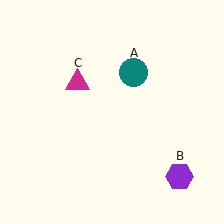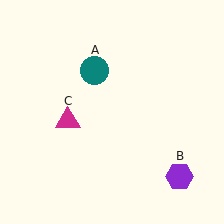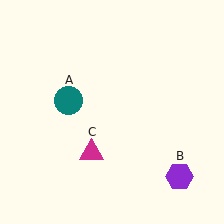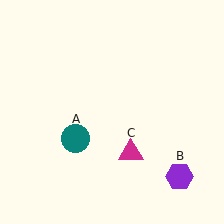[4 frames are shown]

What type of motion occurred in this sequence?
The teal circle (object A), magenta triangle (object C) rotated counterclockwise around the center of the scene.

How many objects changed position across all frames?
2 objects changed position: teal circle (object A), magenta triangle (object C).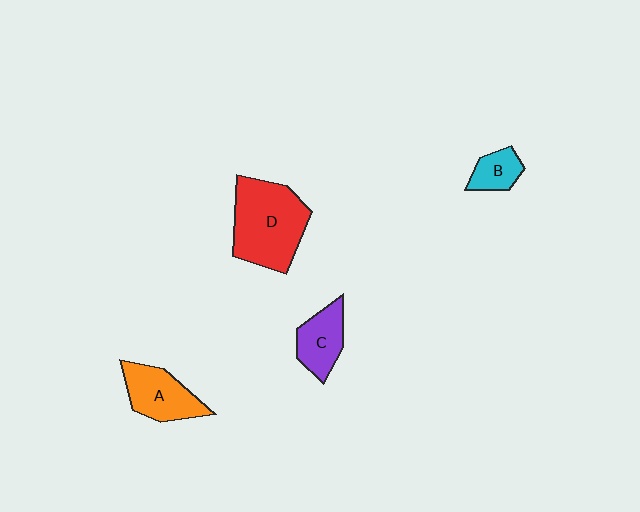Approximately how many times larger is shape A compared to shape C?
Approximately 1.2 times.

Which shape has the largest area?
Shape D (red).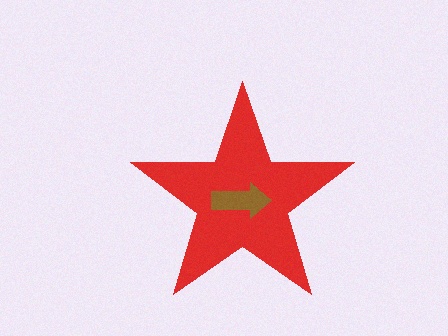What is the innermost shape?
The brown arrow.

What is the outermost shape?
The red star.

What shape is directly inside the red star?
The brown arrow.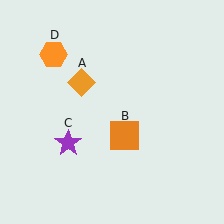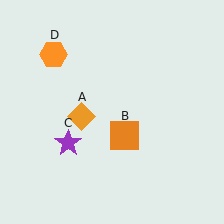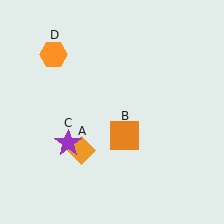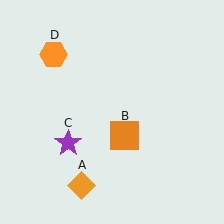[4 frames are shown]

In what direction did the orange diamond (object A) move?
The orange diamond (object A) moved down.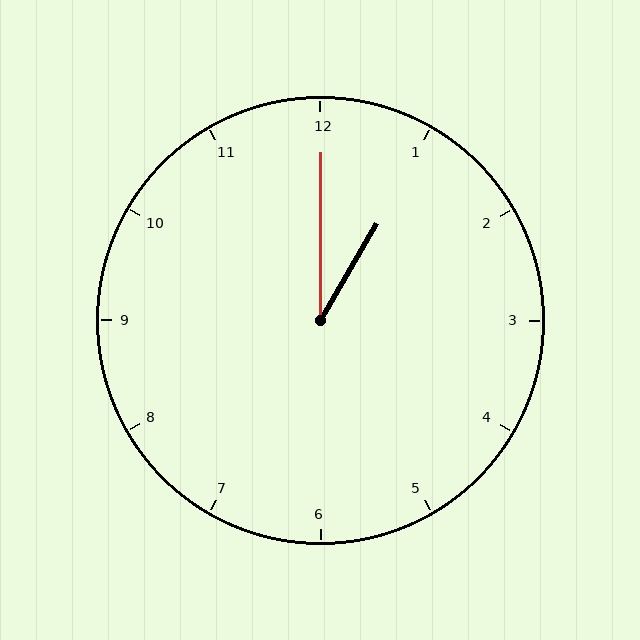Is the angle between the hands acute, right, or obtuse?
It is acute.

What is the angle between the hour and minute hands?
Approximately 30 degrees.